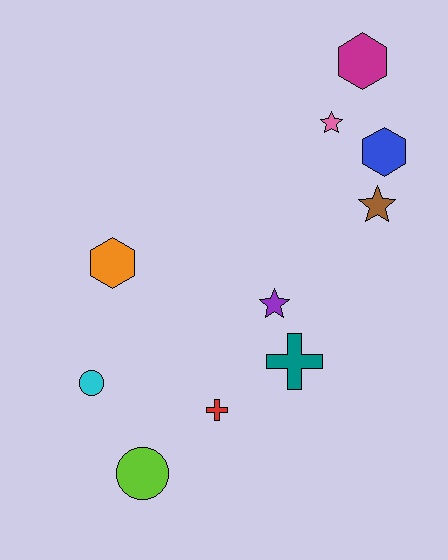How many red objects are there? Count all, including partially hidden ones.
There is 1 red object.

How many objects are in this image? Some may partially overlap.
There are 10 objects.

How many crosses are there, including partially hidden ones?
There are 2 crosses.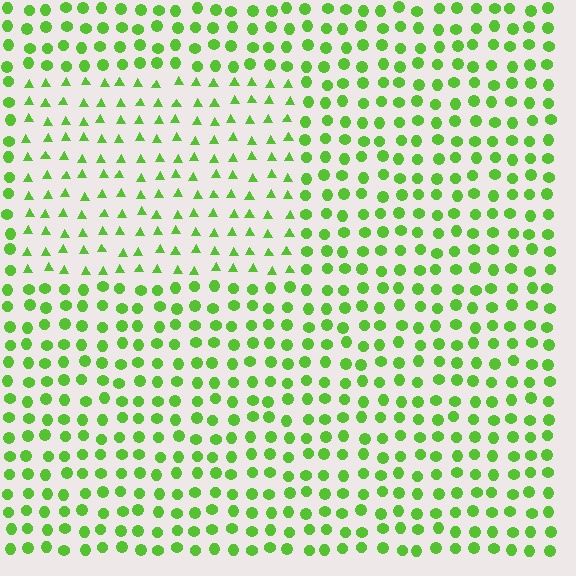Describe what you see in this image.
The image is filled with small lime elements arranged in a uniform grid. A rectangle-shaped region contains triangles, while the surrounding area contains circles. The boundary is defined purely by the change in element shape.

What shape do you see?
I see a rectangle.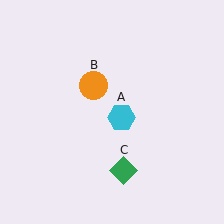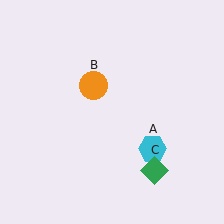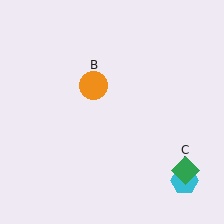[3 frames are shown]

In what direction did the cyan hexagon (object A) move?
The cyan hexagon (object A) moved down and to the right.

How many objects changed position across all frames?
2 objects changed position: cyan hexagon (object A), green diamond (object C).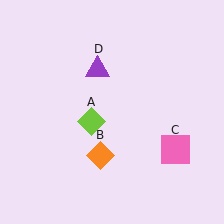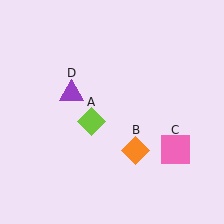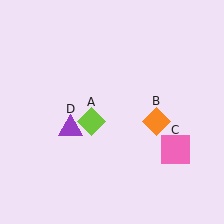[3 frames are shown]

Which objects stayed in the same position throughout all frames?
Lime diamond (object A) and pink square (object C) remained stationary.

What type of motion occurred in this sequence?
The orange diamond (object B), purple triangle (object D) rotated counterclockwise around the center of the scene.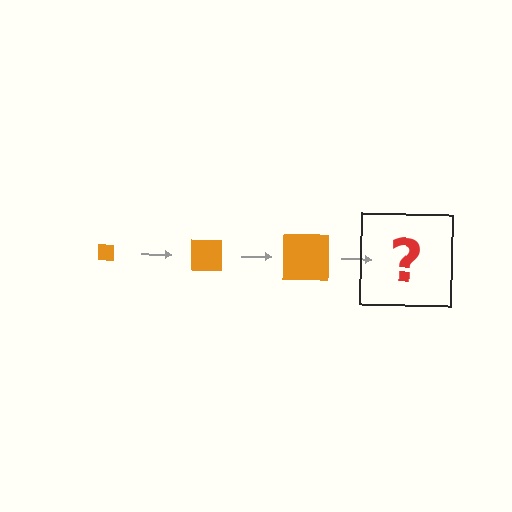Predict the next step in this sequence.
The next step is an orange square, larger than the previous one.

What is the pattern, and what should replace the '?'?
The pattern is that the square gets progressively larger each step. The '?' should be an orange square, larger than the previous one.